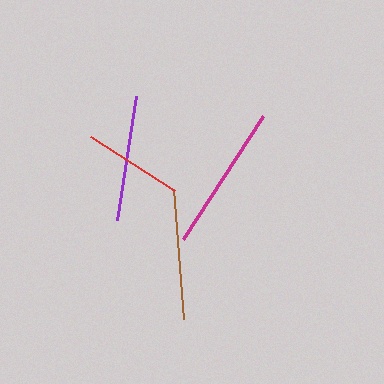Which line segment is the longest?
The magenta line is the longest at approximately 147 pixels.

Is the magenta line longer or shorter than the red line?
The magenta line is longer than the red line.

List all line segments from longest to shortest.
From longest to shortest: magenta, brown, purple, red.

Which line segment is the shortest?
The red line is the shortest at approximately 100 pixels.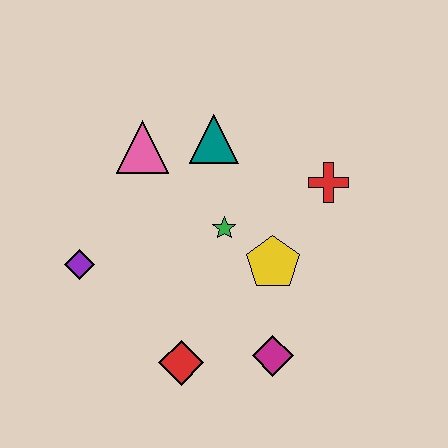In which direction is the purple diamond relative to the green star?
The purple diamond is to the left of the green star.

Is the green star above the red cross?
No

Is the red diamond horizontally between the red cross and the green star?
No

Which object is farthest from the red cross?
The purple diamond is farthest from the red cross.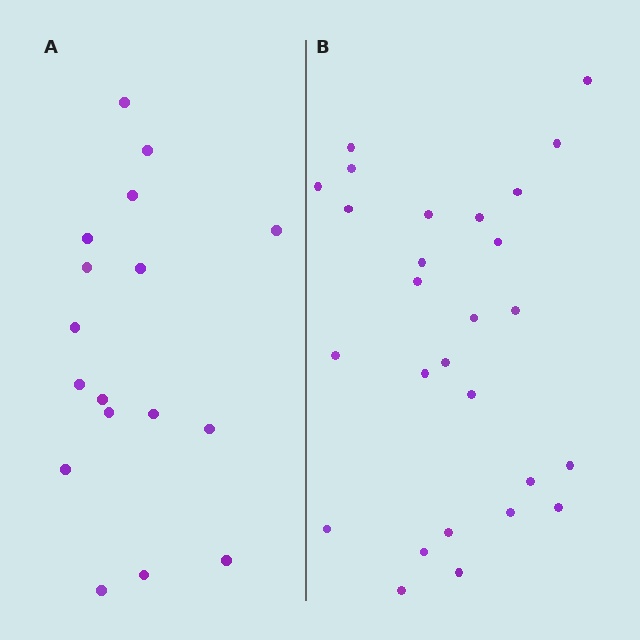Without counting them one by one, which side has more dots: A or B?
Region B (the right region) has more dots.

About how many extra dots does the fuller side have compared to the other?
Region B has roughly 10 or so more dots than region A.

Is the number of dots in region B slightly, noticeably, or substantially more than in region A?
Region B has substantially more. The ratio is roughly 1.6 to 1.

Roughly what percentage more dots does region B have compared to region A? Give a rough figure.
About 60% more.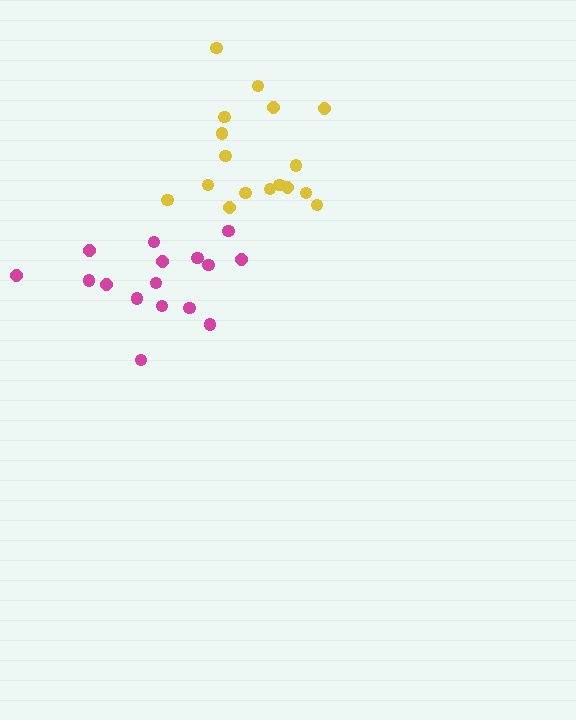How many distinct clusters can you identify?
There are 2 distinct clusters.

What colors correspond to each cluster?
The clusters are colored: magenta, yellow.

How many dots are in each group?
Group 1: 16 dots, Group 2: 17 dots (33 total).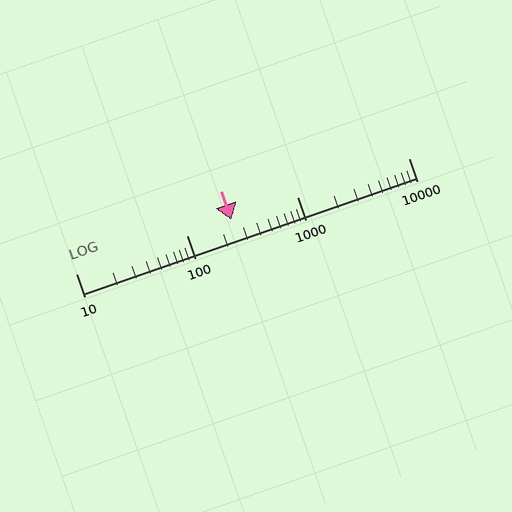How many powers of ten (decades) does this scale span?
The scale spans 3 decades, from 10 to 10000.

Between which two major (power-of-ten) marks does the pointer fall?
The pointer is between 100 and 1000.